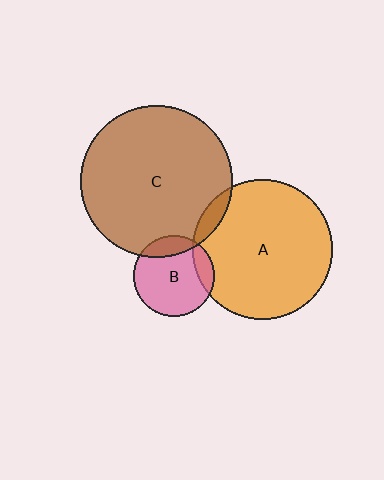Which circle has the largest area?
Circle C (brown).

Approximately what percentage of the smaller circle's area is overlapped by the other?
Approximately 5%.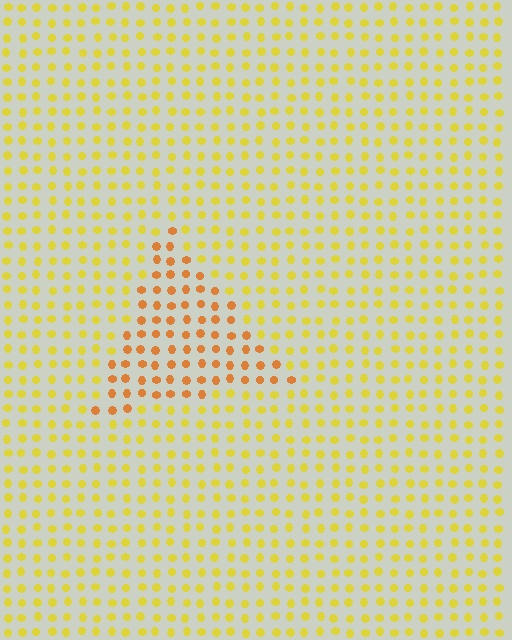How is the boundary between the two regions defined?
The boundary is defined purely by a slight shift in hue (about 31 degrees). Spacing, size, and orientation are identical on both sides.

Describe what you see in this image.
The image is filled with small yellow elements in a uniform arrangement. A triangle-shaped region is visible where the elements are tinted to a slightly different hue, forming a subtle color boundary.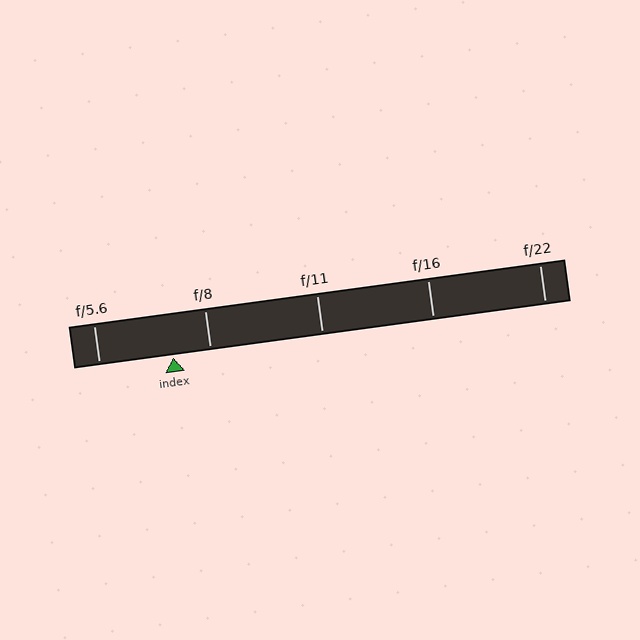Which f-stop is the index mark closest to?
The index mark is closest to f/8.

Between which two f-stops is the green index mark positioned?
The index mark is between f/5.6 and f/8.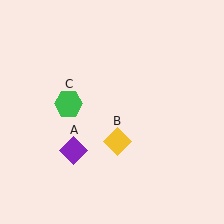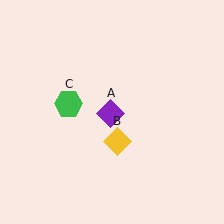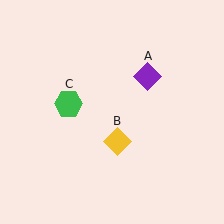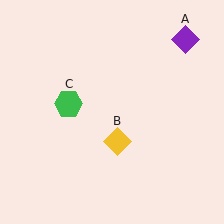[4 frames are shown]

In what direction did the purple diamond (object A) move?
The purple diamond (object A) moved up and to the right.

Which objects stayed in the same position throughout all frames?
Yellow diamond (object B) and green hexagon (object C) remained stationary.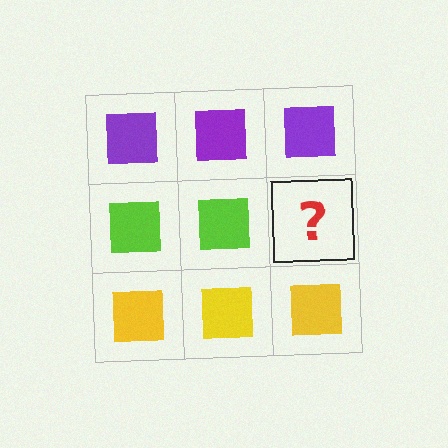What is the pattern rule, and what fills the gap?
The rule is that each row has a consistent color. The gap should be filled with a lime square.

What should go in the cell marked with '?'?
The missing cell should contain a lime square.